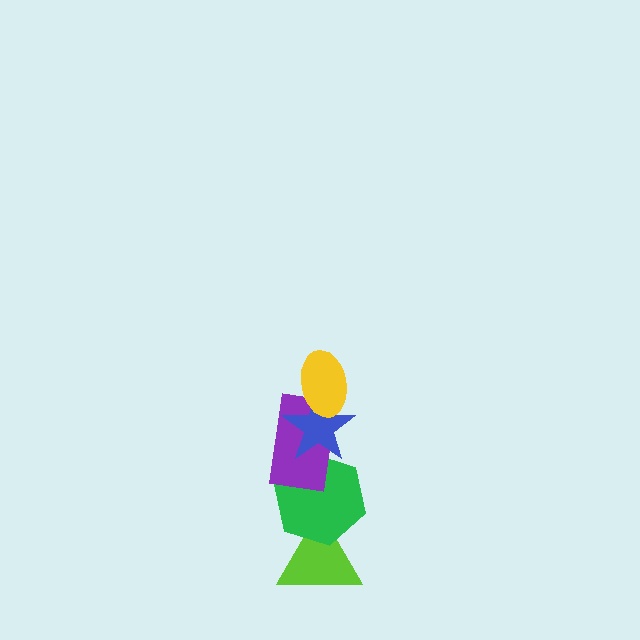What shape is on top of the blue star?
The yellow ellipse is on top of the blue star.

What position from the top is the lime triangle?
The lime triangle is 5th from the top.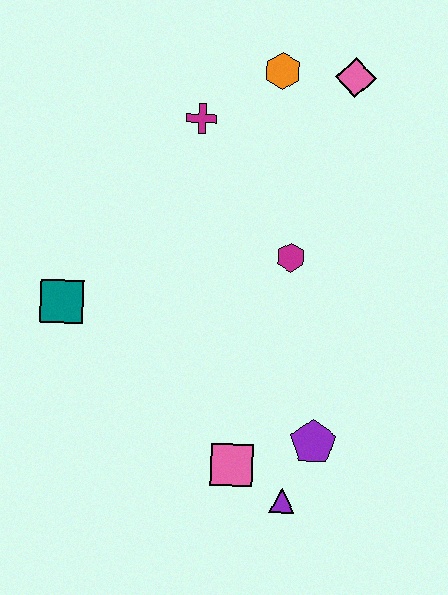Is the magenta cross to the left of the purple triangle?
Yes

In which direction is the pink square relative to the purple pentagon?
The pink square is to the left of the purple pentagon.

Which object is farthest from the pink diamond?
The purple triangle is farthest from the pink diamond.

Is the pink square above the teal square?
No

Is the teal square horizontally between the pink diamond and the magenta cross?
No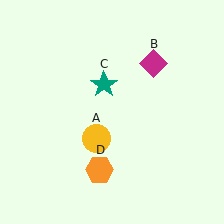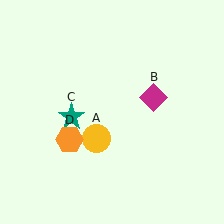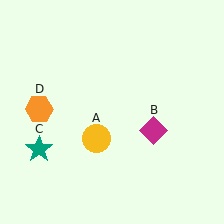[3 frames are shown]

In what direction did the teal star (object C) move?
The teal star (object C) moved down and to the left.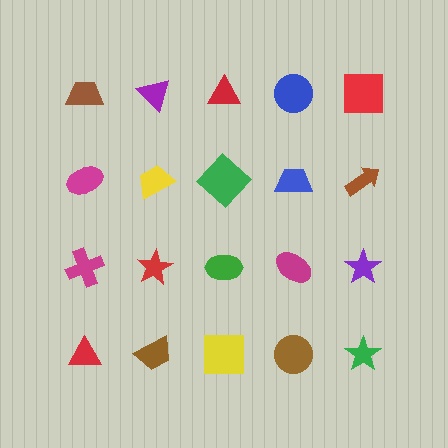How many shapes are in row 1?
5 shapes.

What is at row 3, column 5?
A purple star.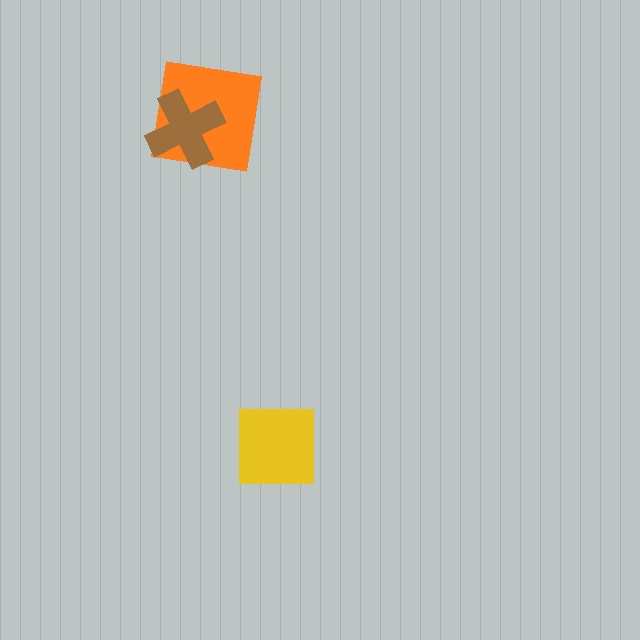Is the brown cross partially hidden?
No, no other shape covers it.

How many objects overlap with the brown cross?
1 object overlaps with the brown cross.